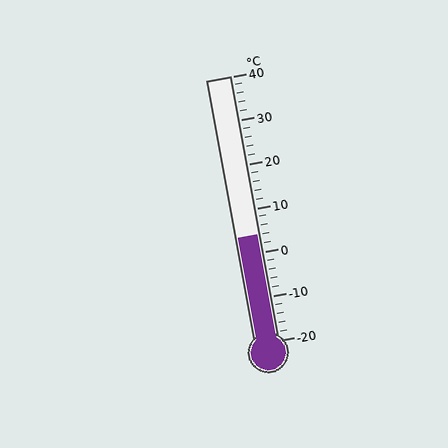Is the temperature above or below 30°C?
The temperature is below 30°C.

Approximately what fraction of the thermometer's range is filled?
The thermometer is filled to approximately 40% of its range.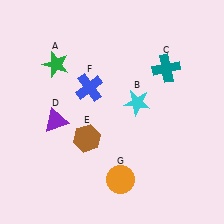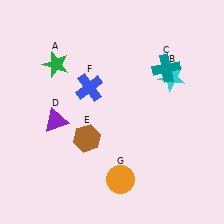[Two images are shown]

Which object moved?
The cyan star (B) moved right.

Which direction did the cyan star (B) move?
The cyan star (B) moved right.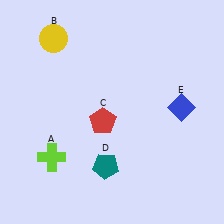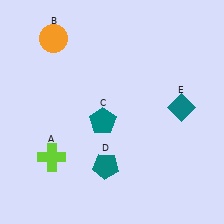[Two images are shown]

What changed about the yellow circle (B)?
In Image 1, B is yellow. In Image 2, it changed to orange.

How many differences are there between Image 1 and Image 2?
There are 3 differences between the two images.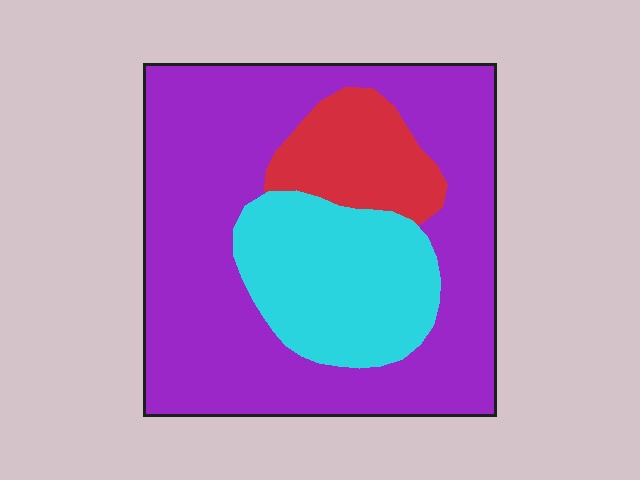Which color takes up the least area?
Red, at roughly 10%.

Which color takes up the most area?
Purple, at roughly 65%.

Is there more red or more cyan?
Cyan.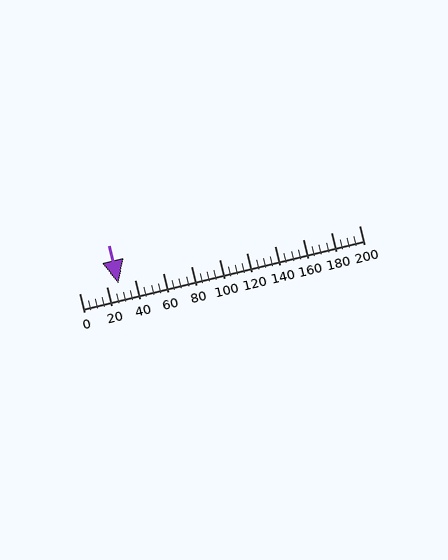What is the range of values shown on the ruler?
The ruler shows values from 0 to 200.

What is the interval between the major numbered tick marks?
The major tick marks are spaced 20 units apart.